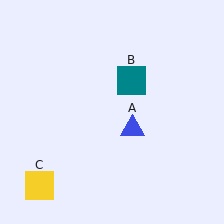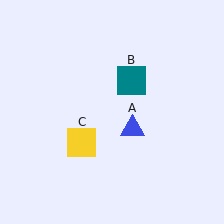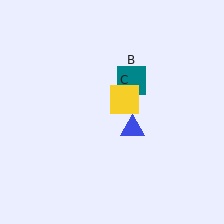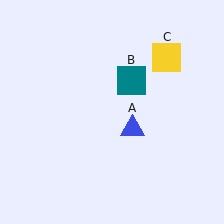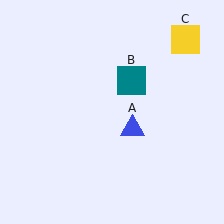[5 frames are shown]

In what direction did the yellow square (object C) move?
The yellow square (object C) moved up and to the right.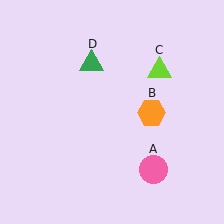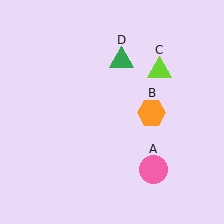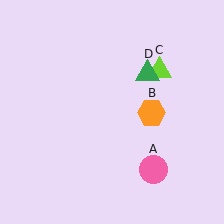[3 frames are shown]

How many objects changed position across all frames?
1 object changed position: green triangle (object D).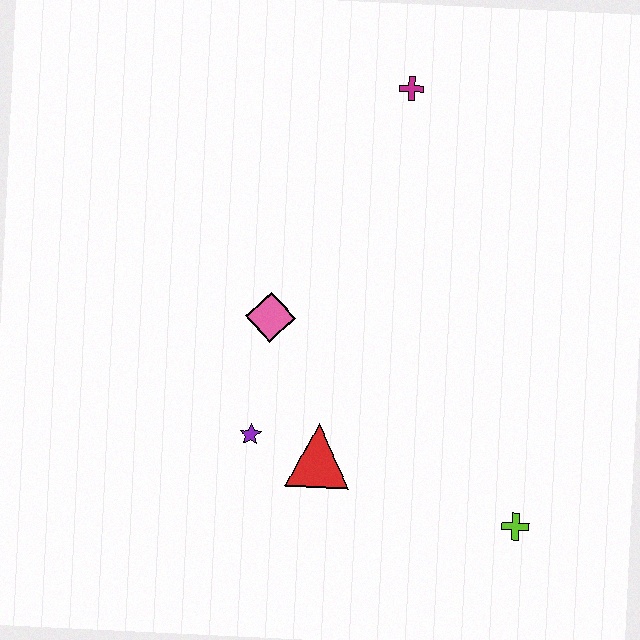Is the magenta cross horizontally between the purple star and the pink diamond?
No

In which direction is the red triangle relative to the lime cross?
The red triangle is to the left of the lime cross.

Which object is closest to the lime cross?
The red triangle is closest to the lime cross.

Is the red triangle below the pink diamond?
Yes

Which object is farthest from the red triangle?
The magenta cross is farthest from the red triangle.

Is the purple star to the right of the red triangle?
No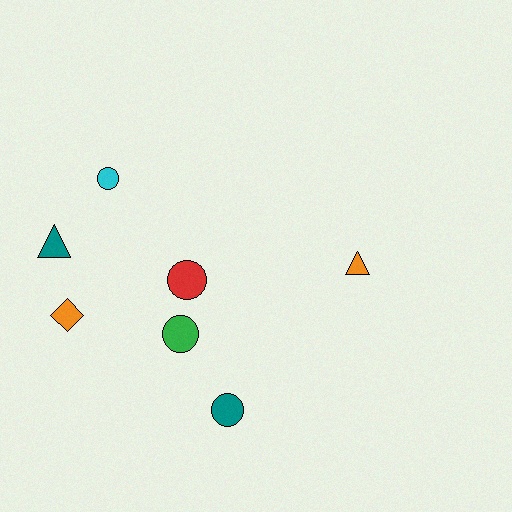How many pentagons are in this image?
There are no pentagons.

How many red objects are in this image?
There is 1 red object.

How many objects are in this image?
There are 7 objects.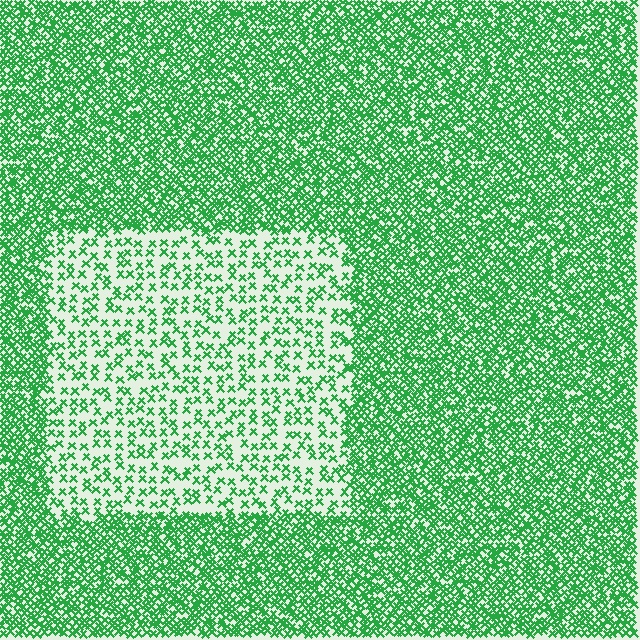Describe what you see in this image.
The image contains small green elements arranged at two different densities. A rectangle-shaped region is visible where the elements are less densely packed than the surrounding area.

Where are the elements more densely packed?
The elements are more densely packed outside the rectangle boundary.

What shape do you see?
I see a rectangle.